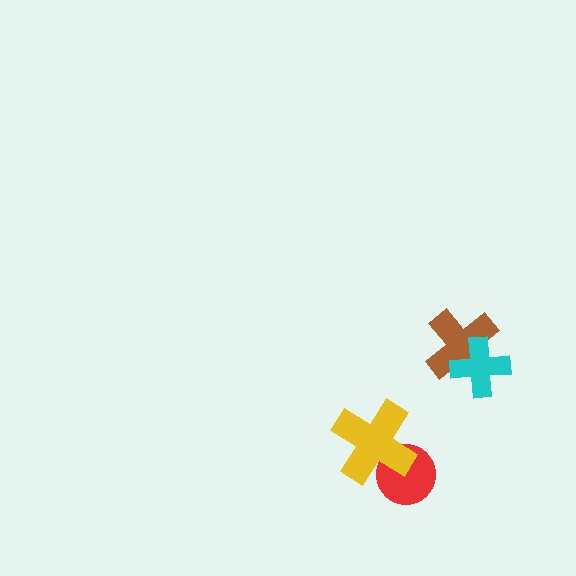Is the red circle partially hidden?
Yes, it is partially covered by another shape.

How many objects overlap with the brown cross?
1 object overlaps with the brown cross.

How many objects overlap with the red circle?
1 object overlaps with the red circle.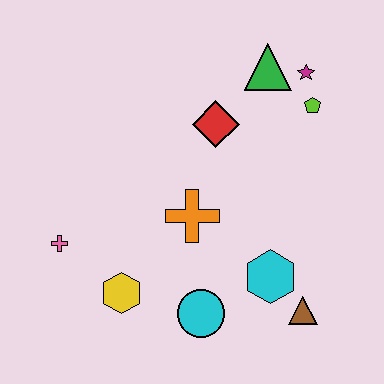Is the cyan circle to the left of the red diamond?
Yes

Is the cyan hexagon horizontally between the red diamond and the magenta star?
Yes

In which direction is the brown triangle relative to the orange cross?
The brown triangle is to the right of the orange cross.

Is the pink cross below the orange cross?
Yes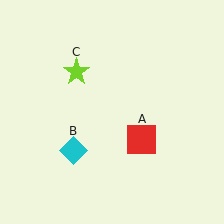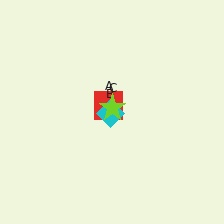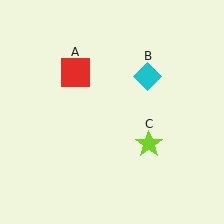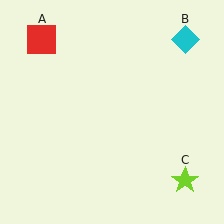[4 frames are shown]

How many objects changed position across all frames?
3 objects changed position: red square (object A), cyan diamond (object B), lime star (object C).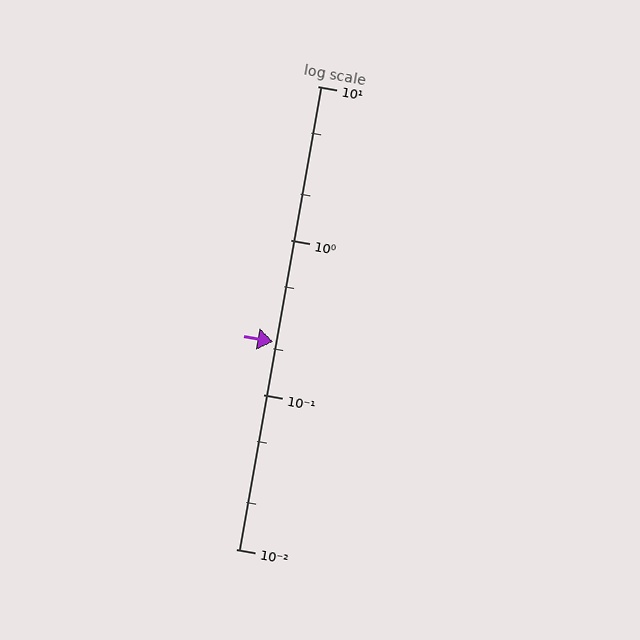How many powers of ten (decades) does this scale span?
The scale spans 3 decades, from 0.01 to 10.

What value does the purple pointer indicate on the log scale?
The pointer indicates approximately 0.22.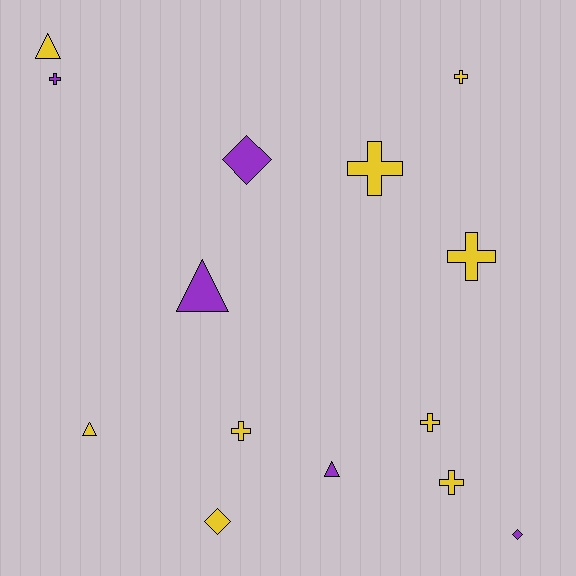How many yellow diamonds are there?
There is 1 yellow diamond.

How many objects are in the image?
There are 14 objects.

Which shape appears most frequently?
Cross, with 7 objects.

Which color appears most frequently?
Yellow, with 9 objects.